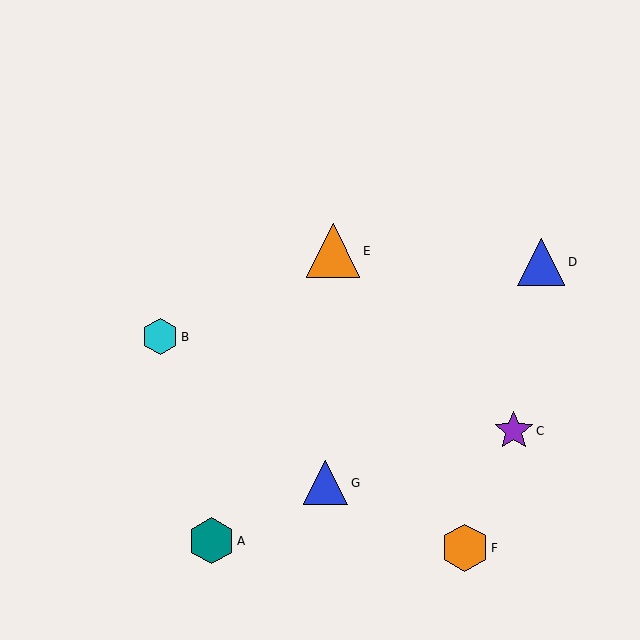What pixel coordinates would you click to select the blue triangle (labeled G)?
Click at (326, 483) to select the blue triangle G.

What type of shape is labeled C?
Shape C is a purple star.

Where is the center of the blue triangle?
The center of the blue triangle is at (326, 483).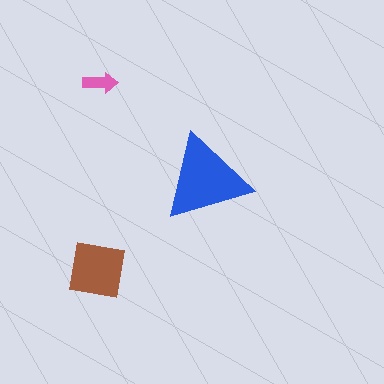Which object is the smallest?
The pink arrow.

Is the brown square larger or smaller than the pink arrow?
Larger.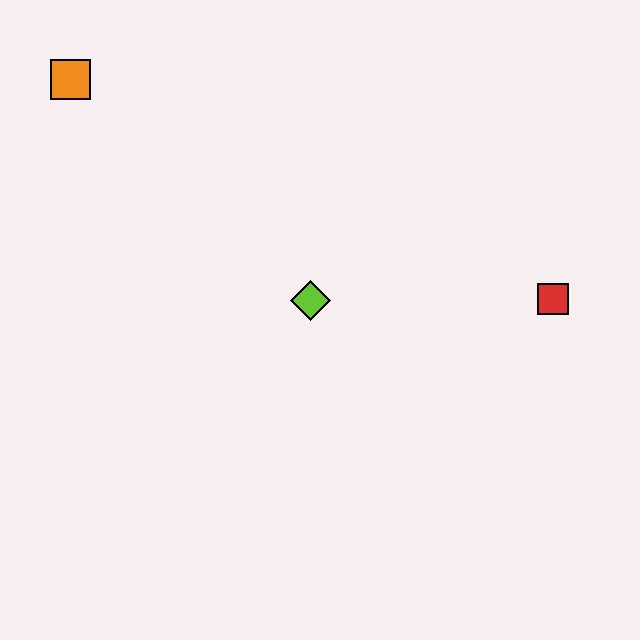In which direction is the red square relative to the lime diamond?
The red square is to the right of the lime diamond.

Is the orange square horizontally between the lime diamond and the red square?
No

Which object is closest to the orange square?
The lime diamond is closest to the orange square.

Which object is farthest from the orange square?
The red square is farthest from the orange square.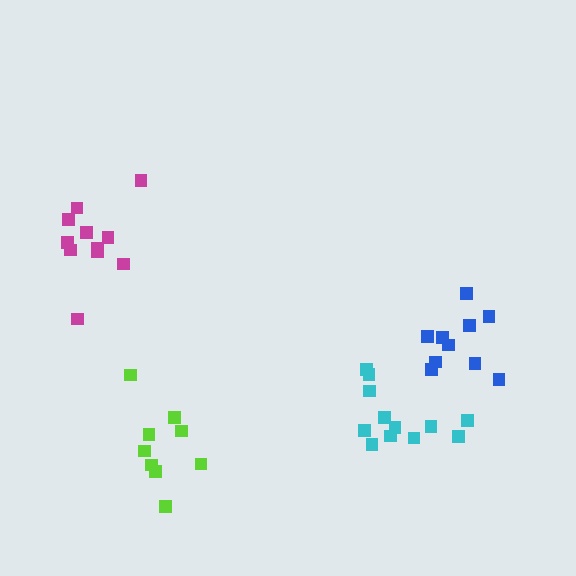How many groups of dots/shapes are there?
There are 4 groups.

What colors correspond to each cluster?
The clusters are colored: cyan, blue, lime, magenta.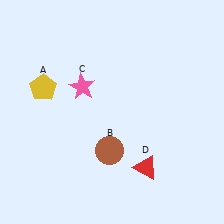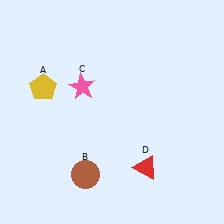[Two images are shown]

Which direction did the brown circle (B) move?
The brown circle (B) moved left.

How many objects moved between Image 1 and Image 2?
1 object moved between the two images.